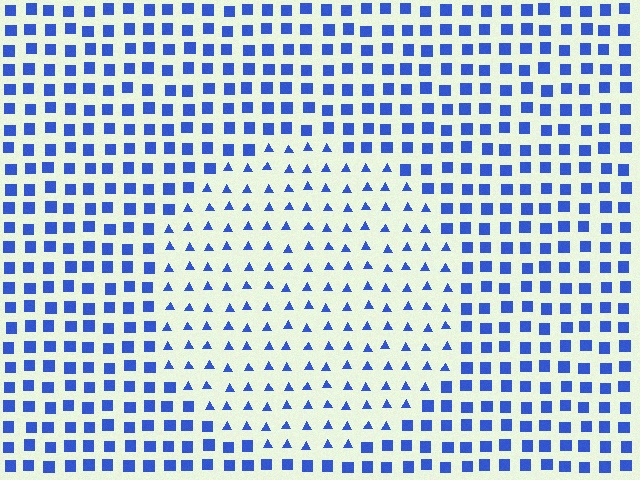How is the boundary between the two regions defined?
The boundary is defined by a change in element shape: triangles inside vs. squares outside. All elements share the same color and spacing.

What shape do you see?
I see a circle.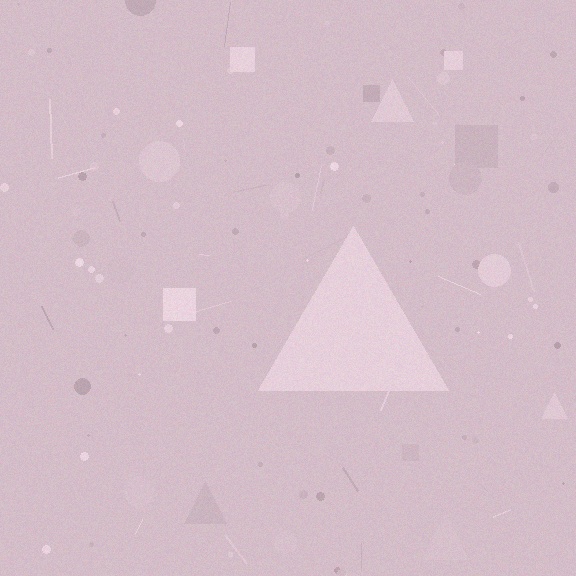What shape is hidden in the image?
A triangle is hidden in the image.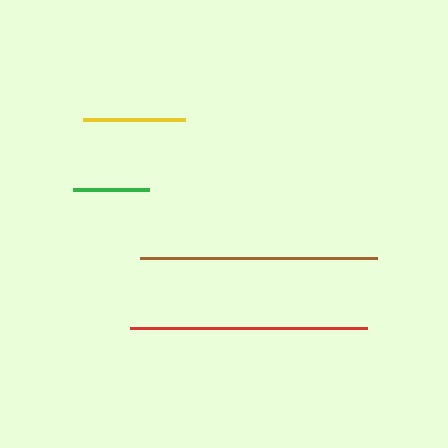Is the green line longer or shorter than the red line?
The red line is longer than the green line.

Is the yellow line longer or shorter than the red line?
The red line is longer than the yellow line.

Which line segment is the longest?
The red line is the longest at approximately 237 pixels.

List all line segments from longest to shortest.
From longest to shortest: red, brown, yellow, green.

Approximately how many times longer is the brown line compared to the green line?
The brown line is approximately 3.1 times the length of the green line.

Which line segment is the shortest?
The green line is the shortest at approximately 75 pixels.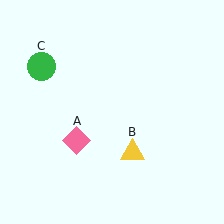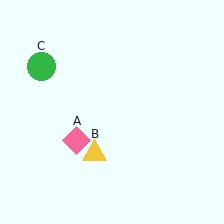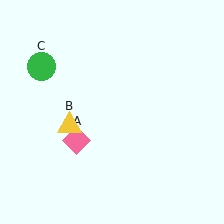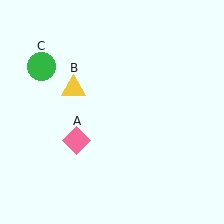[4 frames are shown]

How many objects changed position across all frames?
1 object changed position: yellow triangle (object B).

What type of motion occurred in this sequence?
The yellow triangle (object B) rotated clockwise around the center of the scene.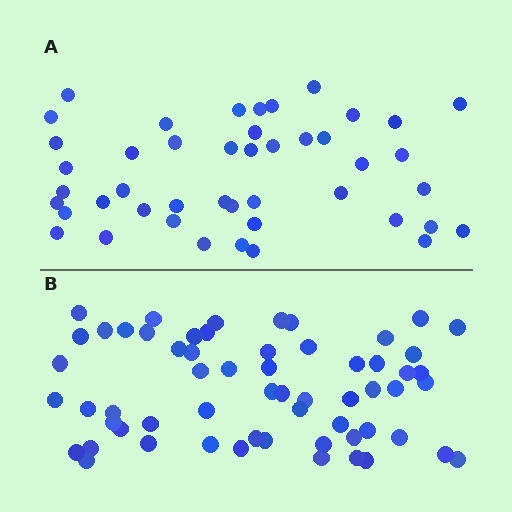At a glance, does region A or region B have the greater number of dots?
Region B (the bottom region) has more dots.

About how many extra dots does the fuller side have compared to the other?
Region B has approximately 15 more dots than region A.